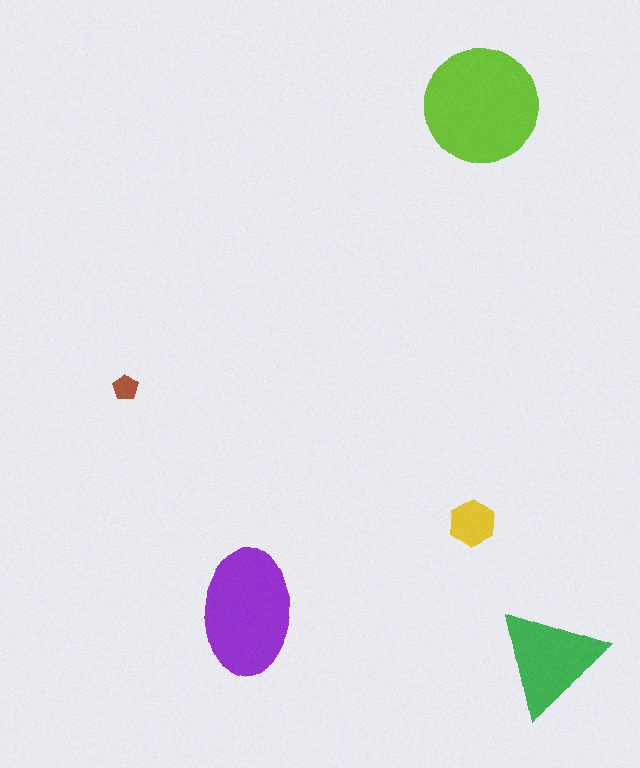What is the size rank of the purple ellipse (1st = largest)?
2nd.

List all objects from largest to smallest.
The lime circle, the purple ellipse, the green triangle, the yellow hexagon, the brown pentagon.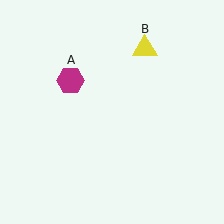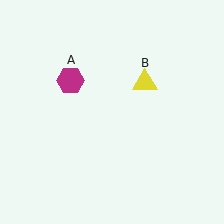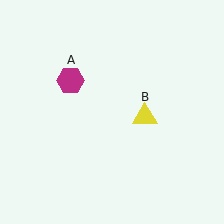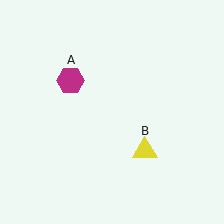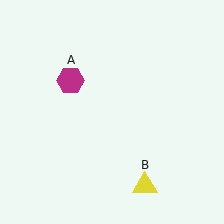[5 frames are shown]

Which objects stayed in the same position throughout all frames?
Magenta hexagon (object A) remained stationary.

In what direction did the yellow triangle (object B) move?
The yellow triangle (object B) moved down.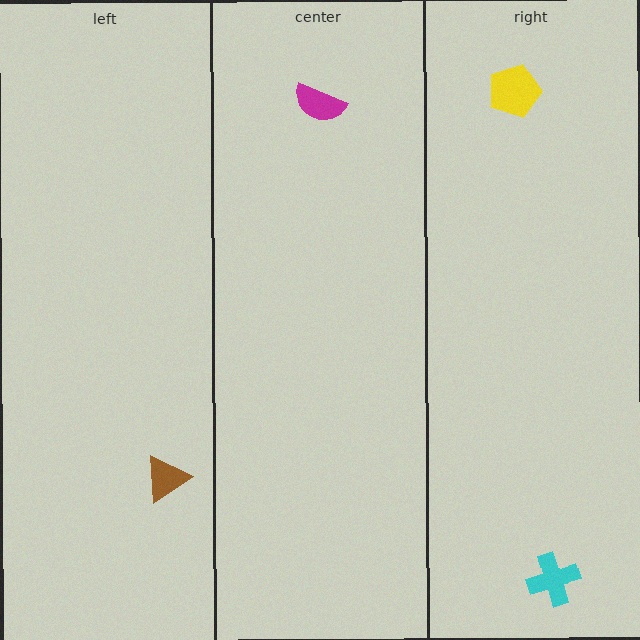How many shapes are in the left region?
1.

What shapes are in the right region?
The yellow pentagon, the cyan cross.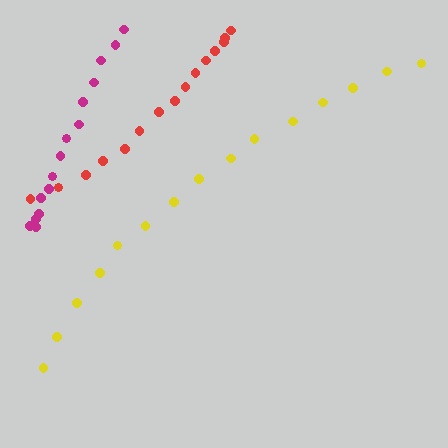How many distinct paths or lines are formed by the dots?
There are 3 distinct paths.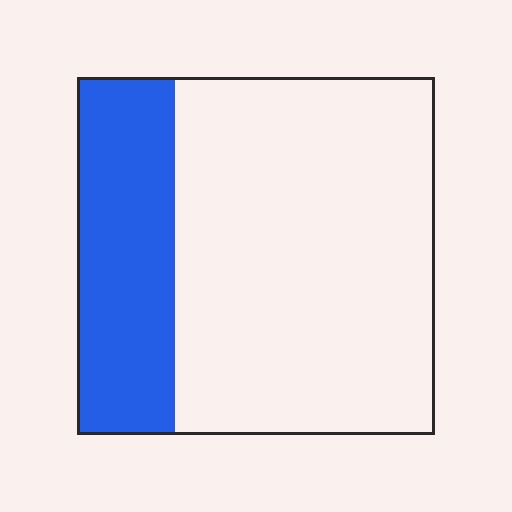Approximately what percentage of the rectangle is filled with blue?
Approximately 25%.